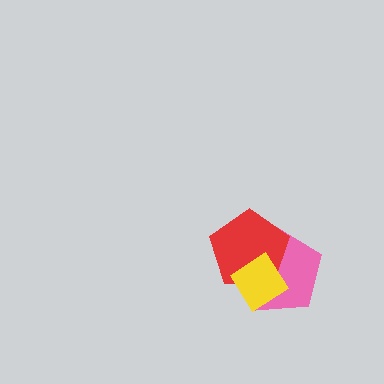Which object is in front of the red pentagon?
The yellow diamond is in front of the red pentagon.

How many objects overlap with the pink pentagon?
2 objects overlap with the pink pentagon.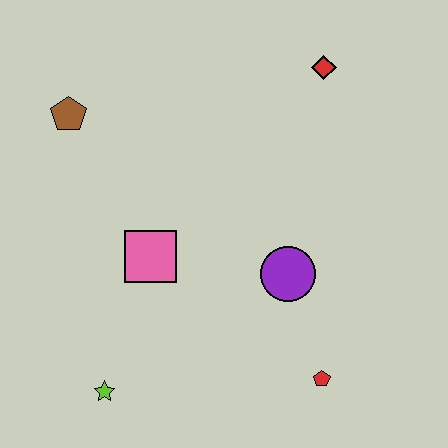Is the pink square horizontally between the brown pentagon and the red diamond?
Yes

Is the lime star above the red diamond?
No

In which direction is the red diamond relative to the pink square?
The red diamond is above the pink square.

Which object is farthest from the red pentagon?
The brown pentagon is farthest from the red pentagon.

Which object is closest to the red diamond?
The purple circle is closest to the red diamond.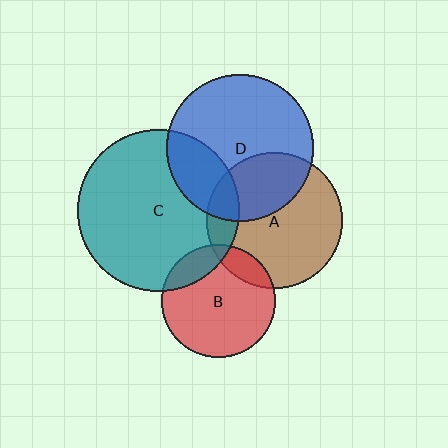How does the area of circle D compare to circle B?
Approximately 1.7 times.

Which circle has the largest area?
Circle C (teal).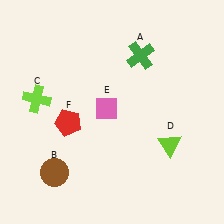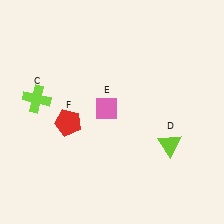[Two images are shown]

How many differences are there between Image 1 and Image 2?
There are 2 differences between the two images.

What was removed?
The green cross (A), the brown circle (B) were removed in Image 2.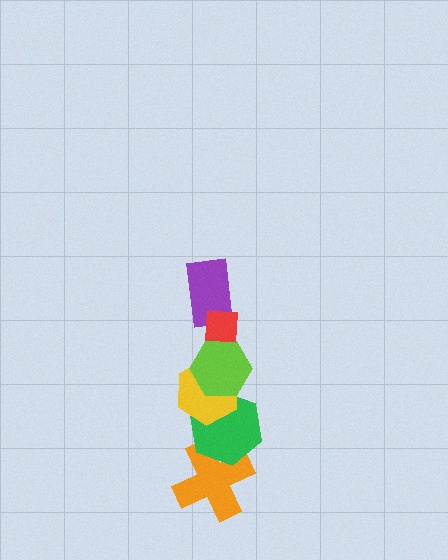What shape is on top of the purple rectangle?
The red square is on top of the purple rectangle.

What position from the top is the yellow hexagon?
The yellow hexagon is 4th from the top.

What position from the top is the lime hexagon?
The lime hexagon is 3rd from the top.